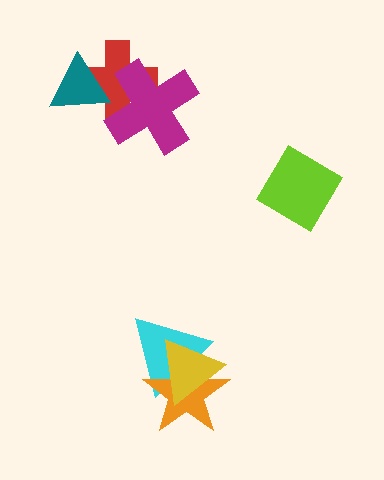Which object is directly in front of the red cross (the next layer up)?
The magenta cross is directly in front of the red cross.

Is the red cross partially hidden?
Yes, it is partially covered by another shape.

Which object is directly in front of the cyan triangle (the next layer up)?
The orange star is directly in front of the cyan triangle.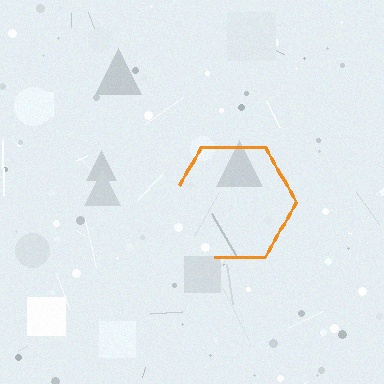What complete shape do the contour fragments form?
The contour fragments form a hexagon.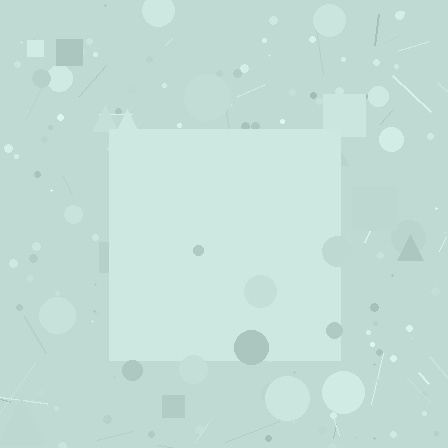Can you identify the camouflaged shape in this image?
The camouflaged shape is a square.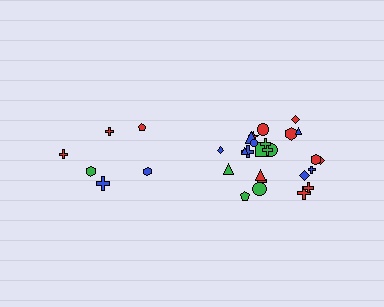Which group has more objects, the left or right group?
The right group.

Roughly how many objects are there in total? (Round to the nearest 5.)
Roughly 30 objects in total.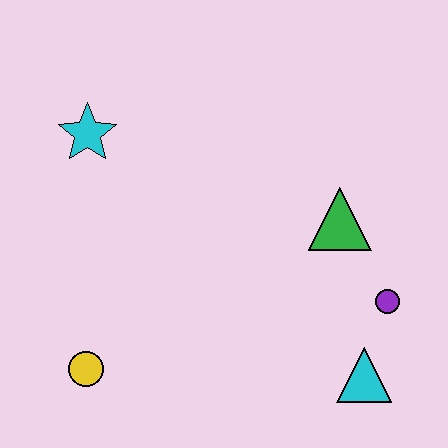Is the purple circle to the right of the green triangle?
Yes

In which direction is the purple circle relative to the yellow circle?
The purple circle is to the right of the yellow circle.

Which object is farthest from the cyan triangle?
The cyan star is farthest from the cyan triangle.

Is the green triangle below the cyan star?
Yes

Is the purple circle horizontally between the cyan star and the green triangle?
No